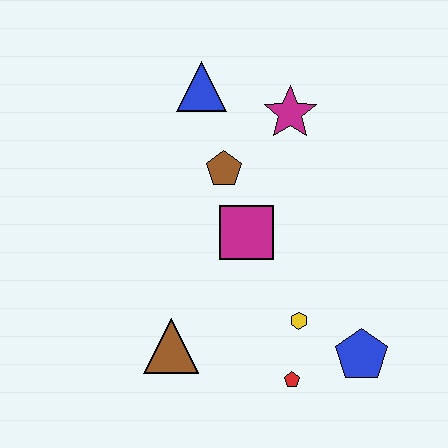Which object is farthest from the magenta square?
The blue pentagon is farthest from the magenta square.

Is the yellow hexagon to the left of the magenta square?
No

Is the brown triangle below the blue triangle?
Yes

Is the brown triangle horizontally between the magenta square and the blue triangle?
No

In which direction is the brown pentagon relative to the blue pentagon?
The brown pentagon is above the blue pentagon.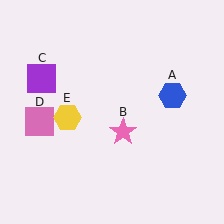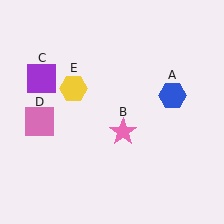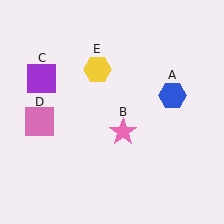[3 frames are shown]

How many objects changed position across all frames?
1 object changed position: yellow hexagon (object E).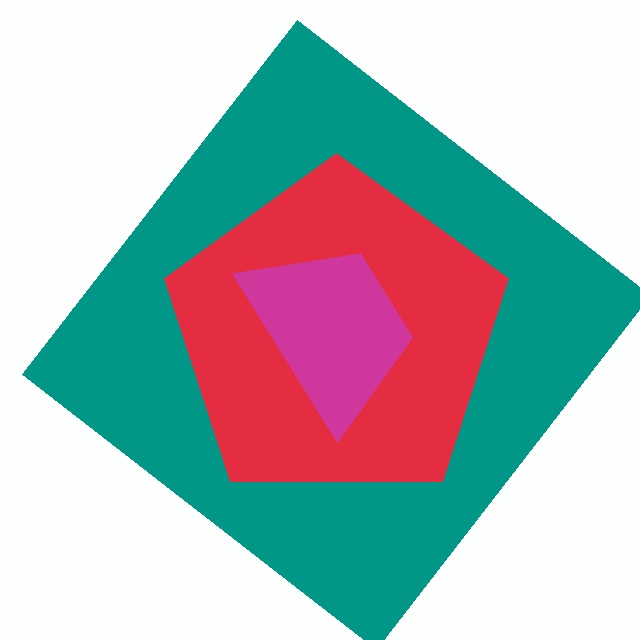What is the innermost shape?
The magenta trapezoid.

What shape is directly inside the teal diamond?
The red pentagon.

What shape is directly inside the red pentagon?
The magenta trapezoid.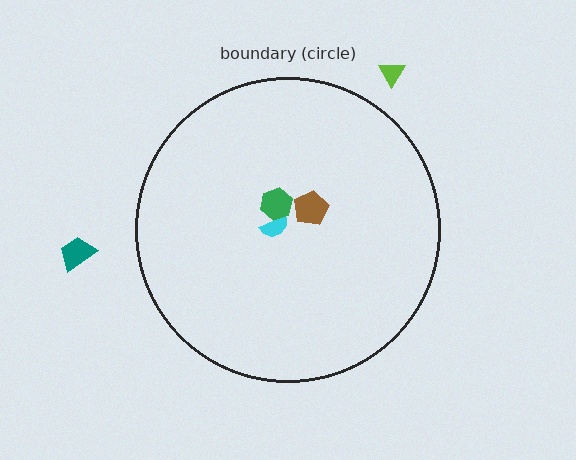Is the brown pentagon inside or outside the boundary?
Inside.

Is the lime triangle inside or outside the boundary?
Outside.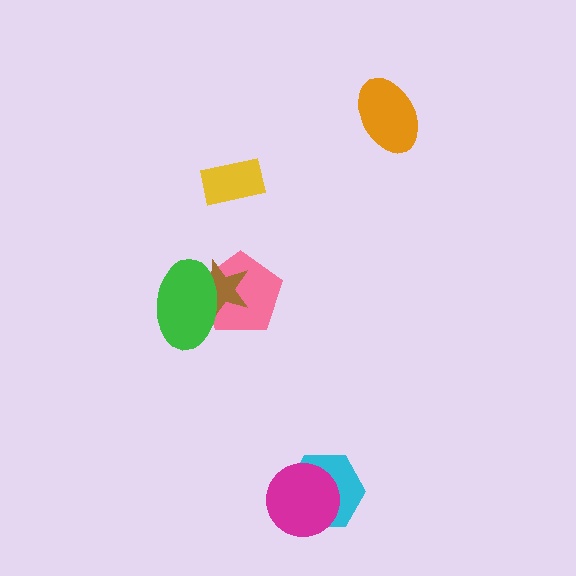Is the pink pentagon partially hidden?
Yes, it is partially covered by another shape.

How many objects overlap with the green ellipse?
2 objects overlap with the green ellipse.